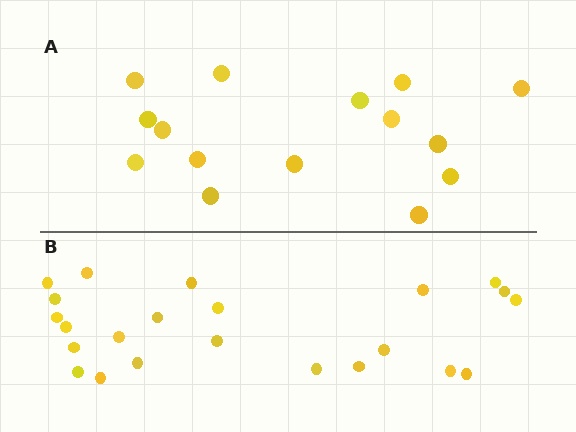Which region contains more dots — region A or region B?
Region B (the bottom region) has more dots.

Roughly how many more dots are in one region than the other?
Region B has roughly 8 or so more dots than region A.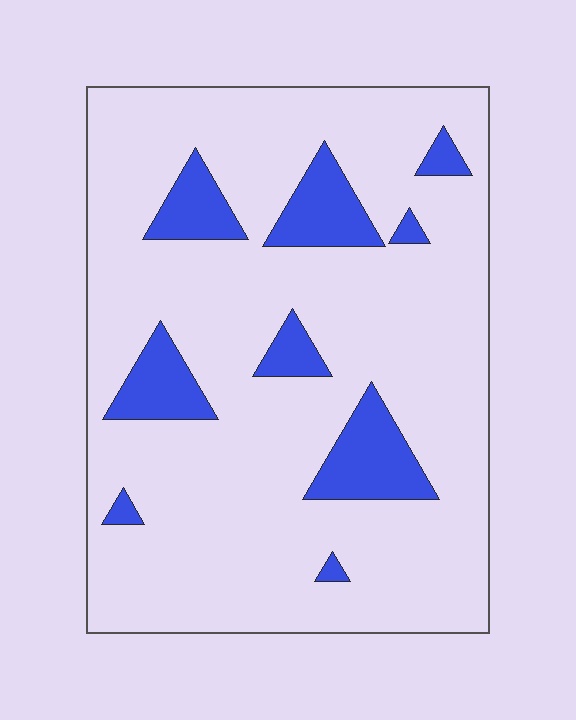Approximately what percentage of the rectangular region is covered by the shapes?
Approximately 15%.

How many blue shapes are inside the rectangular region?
9.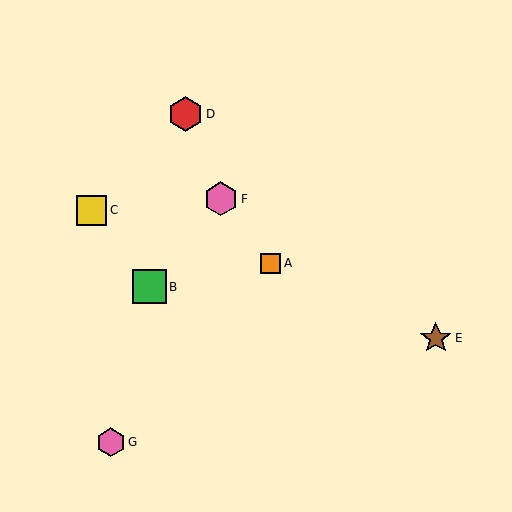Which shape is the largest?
The red hexagon (labeled D) is the largest.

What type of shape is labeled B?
Shape B is a green square.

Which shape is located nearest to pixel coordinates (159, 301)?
The green square (labeled B) at (149, 287) is nearest to that location.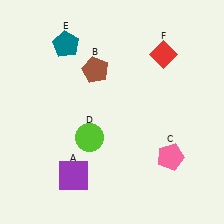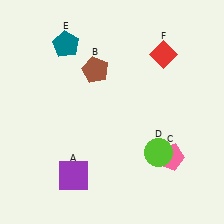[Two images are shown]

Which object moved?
The lime circle (D) moved right.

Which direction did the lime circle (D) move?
The lime circle (D) moved right.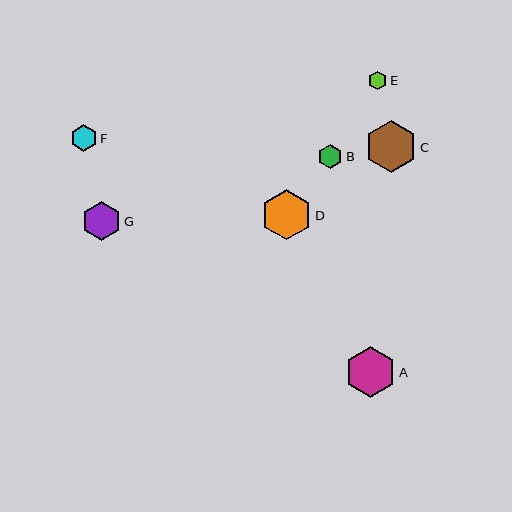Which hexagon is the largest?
Hexagon C is the largest with a size of approximately 52 pixels.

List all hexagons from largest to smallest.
From largest to smallest: C, A, D, G, F, B, E.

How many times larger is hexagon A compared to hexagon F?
Hexagon A is approximately 1.9 times the size of hexagon F.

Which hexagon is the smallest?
Hexagon E is the smallest with a size of approximately 19 pixels.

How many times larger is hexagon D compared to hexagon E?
Hexagon D is approximately 2.7 times the size of hexagon E.